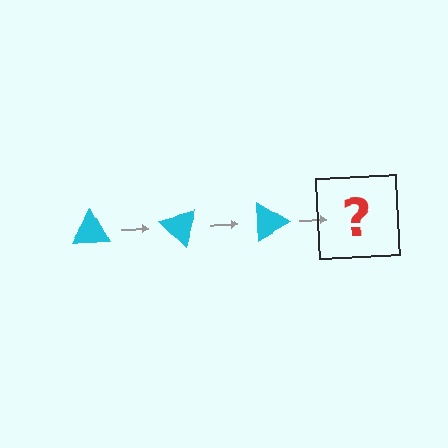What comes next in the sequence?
The next element should be a cyan triangle rotated 135 degrees.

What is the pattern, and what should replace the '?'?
The pattern is that the triangle rotates 45 degrees each step. The '?' should be a cyan triangle rotated 135 degrees.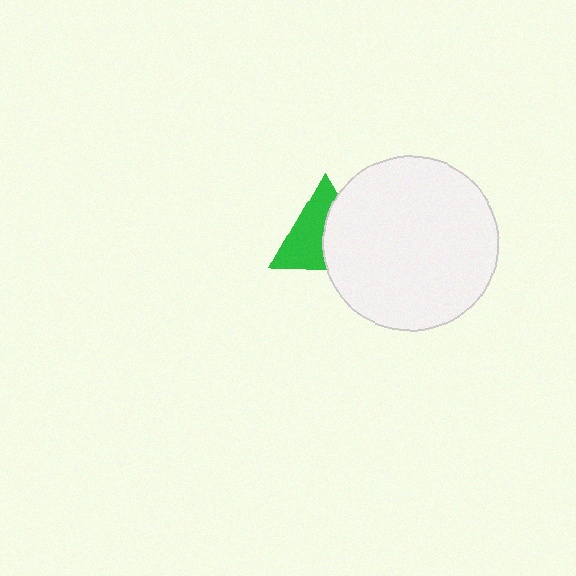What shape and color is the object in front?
The object in front is a white circle.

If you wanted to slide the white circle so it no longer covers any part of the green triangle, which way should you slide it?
Slide it right — that is the most direct way to separate the two shapes.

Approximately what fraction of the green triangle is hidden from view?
Roughly 45% of the green triangle is hidden behind the white circle.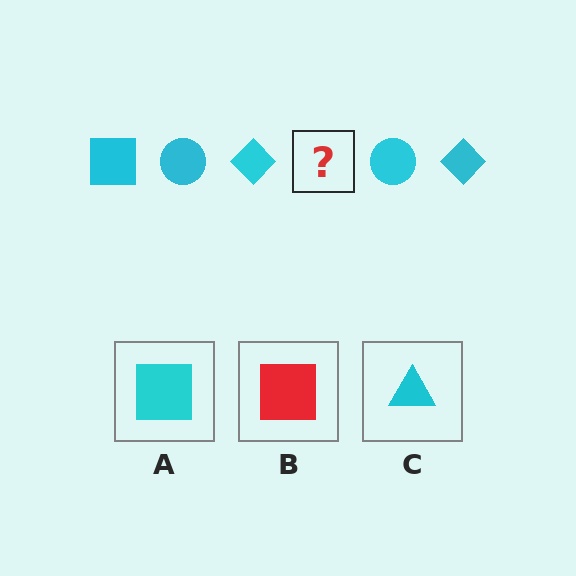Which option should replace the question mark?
Option A.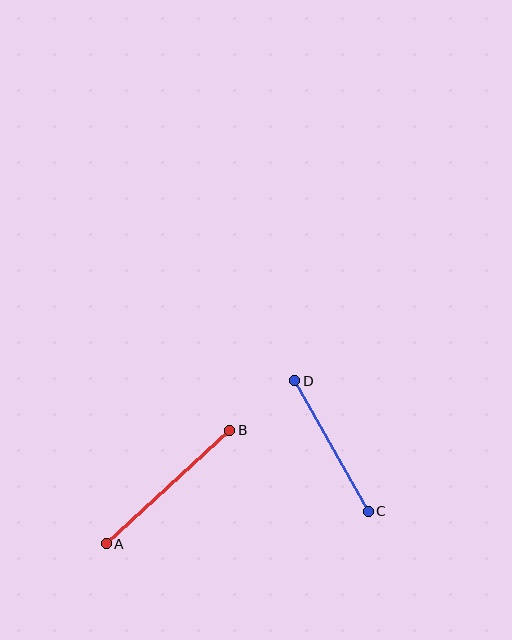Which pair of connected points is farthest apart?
Points A and B are farthest apart.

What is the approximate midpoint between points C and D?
The midpoint is at approximately (332, 446) pixels.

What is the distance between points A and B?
The distance is approximately 168 pixels.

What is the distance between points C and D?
The distance is approximately 150 pixels.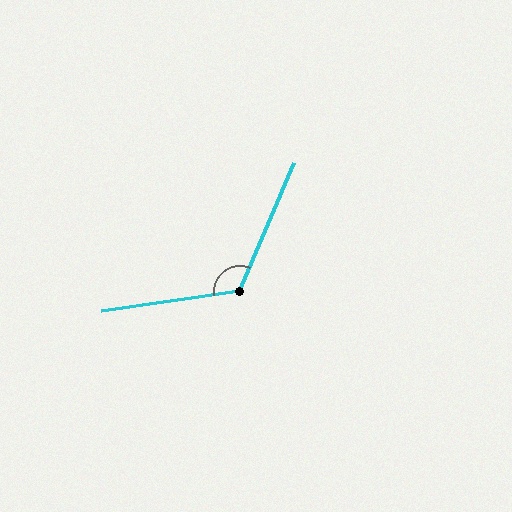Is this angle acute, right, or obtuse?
It is obtuse.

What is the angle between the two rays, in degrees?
Approximately 121 degrees.